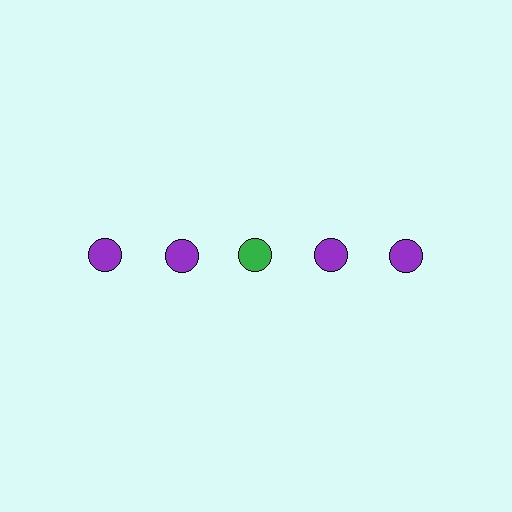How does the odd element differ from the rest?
It has a different color: green instead of purple.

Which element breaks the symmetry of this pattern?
The green circle in the top row, center column breaks the symmetry. All other shapes are purple circles.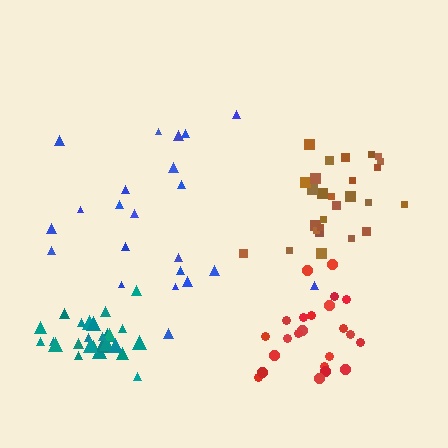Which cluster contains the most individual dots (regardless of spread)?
Brown (27).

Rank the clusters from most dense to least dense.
teal, brown, red, blue.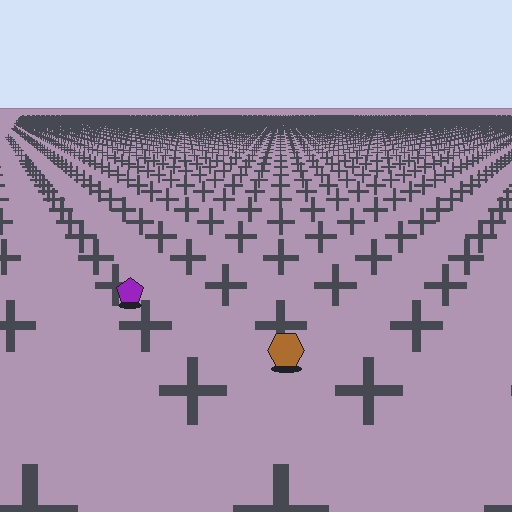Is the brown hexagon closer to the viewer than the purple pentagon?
Yes. The brown hexagon is closer — you can tell from the texture gradient: the ground texture is coarser near it.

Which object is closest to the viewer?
The brown hexagon is closest. The texture marks near it are larger and more spread out.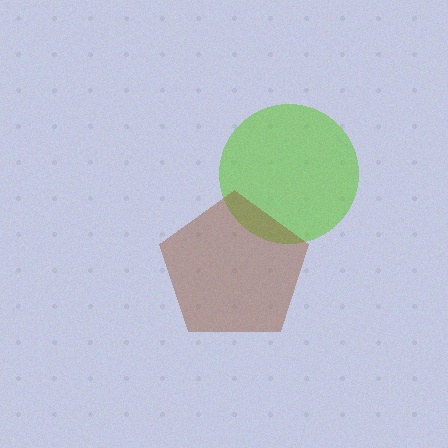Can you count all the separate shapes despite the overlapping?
Yes, there are 2 separate shapes.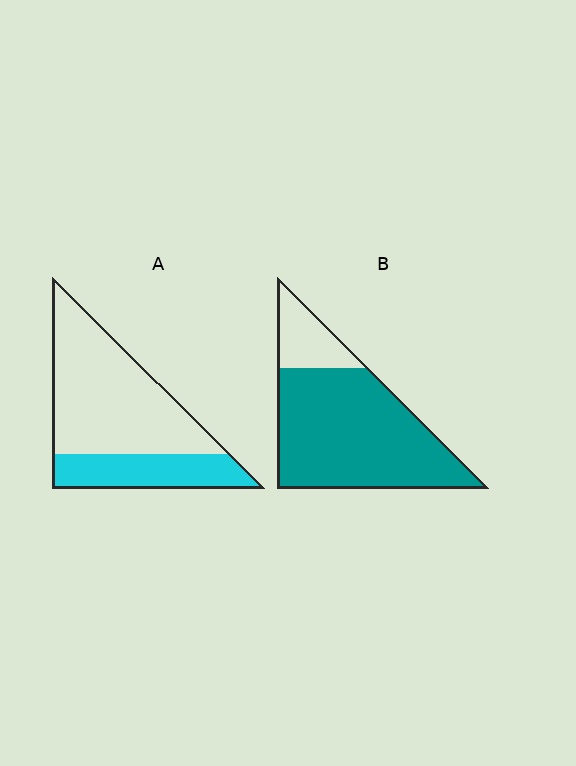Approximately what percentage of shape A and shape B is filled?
A is approximately 30% and B is approximately 80%.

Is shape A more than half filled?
No.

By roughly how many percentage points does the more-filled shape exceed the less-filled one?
By roughly 50 percentage points (B over A).